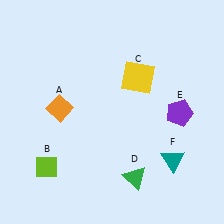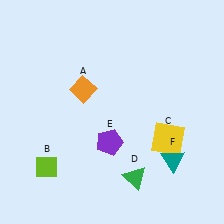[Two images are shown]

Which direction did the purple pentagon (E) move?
The purple pentagon (E) moved left.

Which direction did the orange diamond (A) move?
The orange diamond (A) moved right.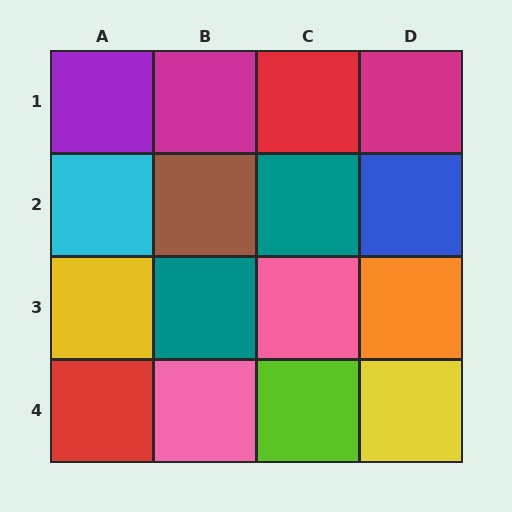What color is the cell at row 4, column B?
Pink.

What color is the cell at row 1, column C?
Red.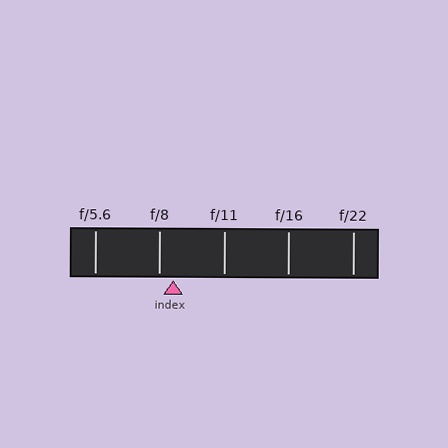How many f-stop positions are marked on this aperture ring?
There are 5 f-stop positions marked.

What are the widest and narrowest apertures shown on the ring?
The widest aperture shown is f/5.6 and the narrowest is f/22.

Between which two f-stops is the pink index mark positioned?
The index mark is between f/8 and f/11.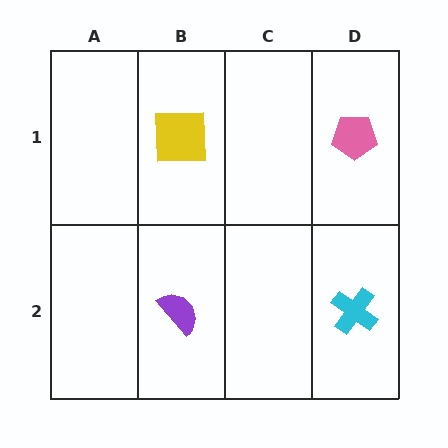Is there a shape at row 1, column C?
No, that cell is empty.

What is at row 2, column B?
A purple semicircle.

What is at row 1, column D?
A pink pentagon.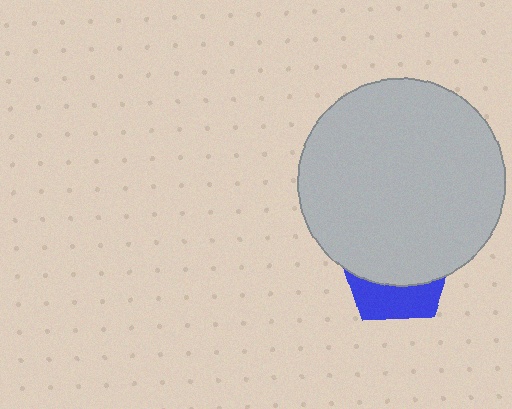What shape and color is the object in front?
The object in front is a light gray circle.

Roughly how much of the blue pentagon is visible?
A small part of it is visible (roughly 34%).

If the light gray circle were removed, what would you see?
You would see the complete blue pentagon.